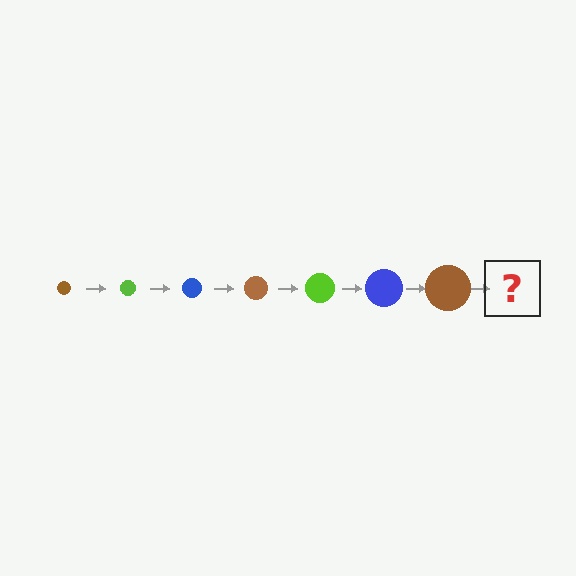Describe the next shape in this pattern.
It should be a lime circle, larger than the previous one.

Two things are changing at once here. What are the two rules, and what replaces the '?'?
The two rules are that the circle grows larger each step and the color cycles through brown, lime, and blue. The '?' should be a lime circle, larger than the previous one.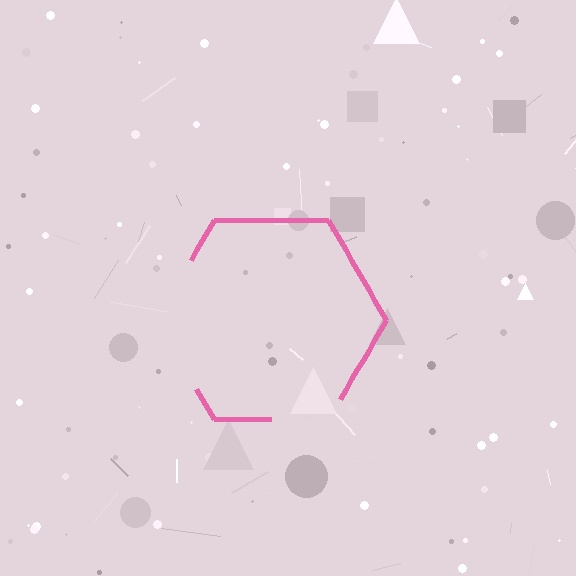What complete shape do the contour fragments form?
The contour fragments form a hexagon.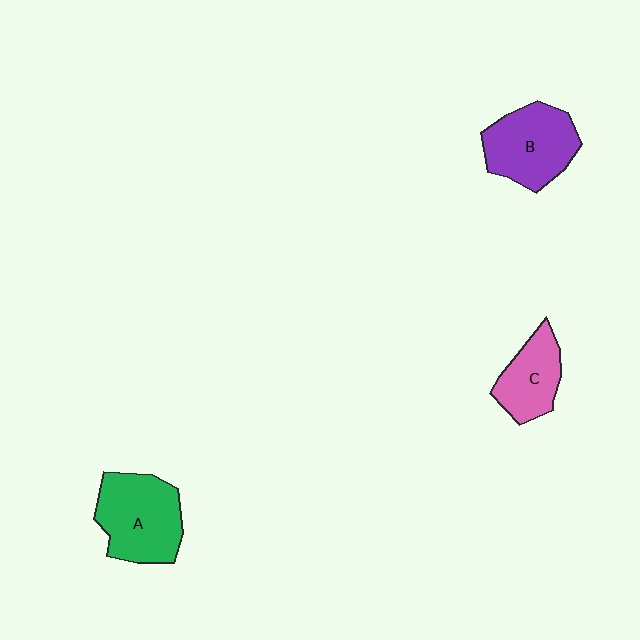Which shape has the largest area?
Shape A (green).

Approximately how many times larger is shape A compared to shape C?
Approximately 1.5 times.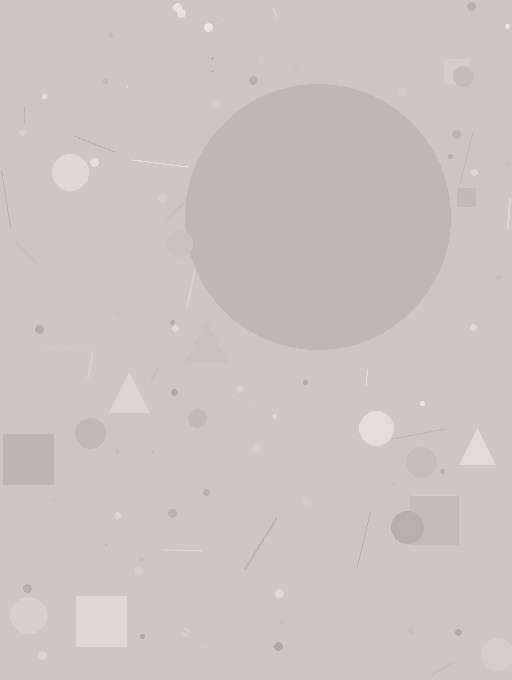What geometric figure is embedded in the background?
A circle is embedded in the background.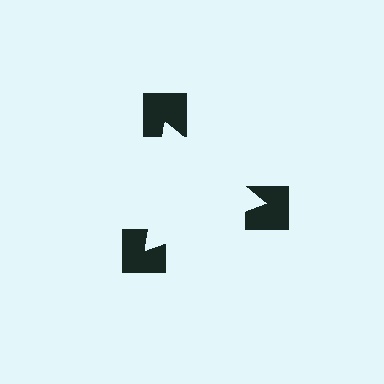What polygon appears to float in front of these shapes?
An illusory triangle — its edges are inferred from the aligned wedge cuts in the notched squares, not physically drawn.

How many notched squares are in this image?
There are 3 — one at each vertex of the illusory triangle.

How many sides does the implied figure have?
3 sides.